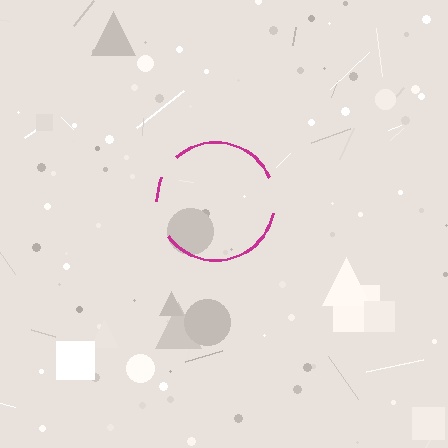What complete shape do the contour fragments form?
The contour fragments form a circle.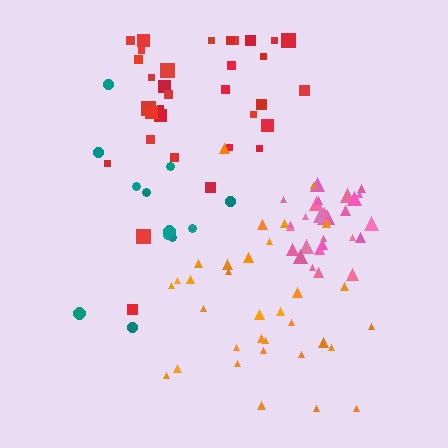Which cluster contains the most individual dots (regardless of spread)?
Red (33).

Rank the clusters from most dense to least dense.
pink, orange, red, teal.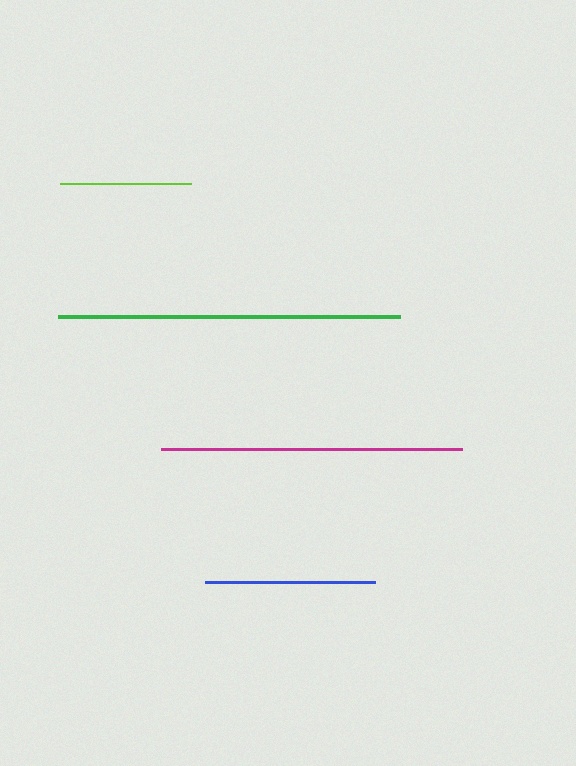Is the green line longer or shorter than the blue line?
The green line is longer than the blue line.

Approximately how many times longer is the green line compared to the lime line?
The green line is approximately 2.6 times the length of the lime line.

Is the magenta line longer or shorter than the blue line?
The magenta line is longer than the blue line.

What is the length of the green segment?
The green segment is approximately 343 pixels long.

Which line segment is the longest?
The green line is the longest at approximately 343 pixels.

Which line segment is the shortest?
The lime line is the shortest at approximately 130 pixels.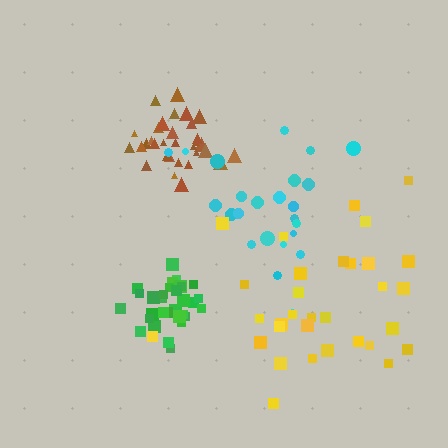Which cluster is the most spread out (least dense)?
Yellow.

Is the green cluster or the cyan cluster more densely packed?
Green.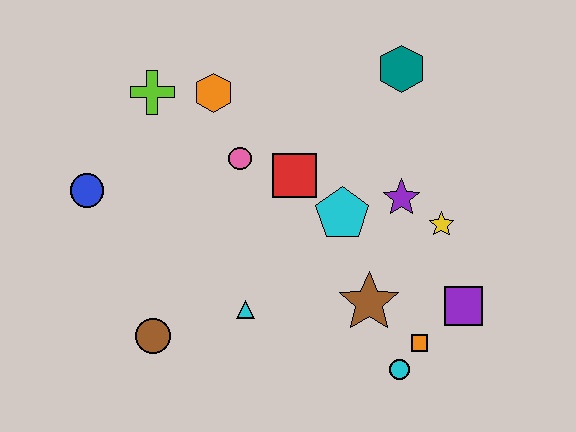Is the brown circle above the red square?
No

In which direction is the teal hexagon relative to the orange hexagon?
The teal hexagon is to the right of the orange hexagon.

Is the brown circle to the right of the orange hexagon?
No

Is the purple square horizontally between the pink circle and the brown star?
No